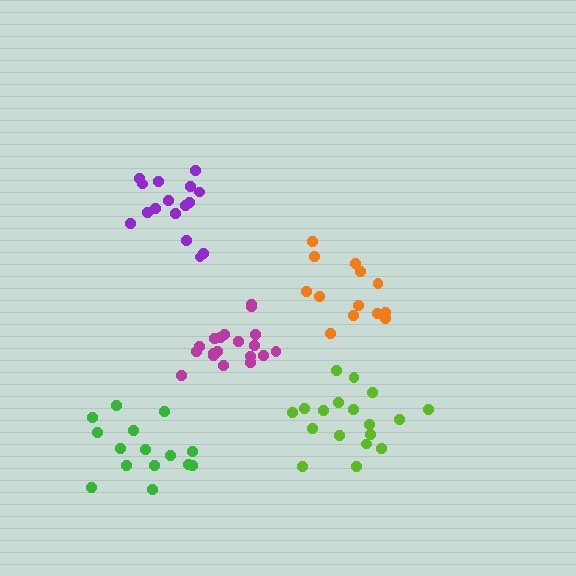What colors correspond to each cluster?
The clusters are colored: magenta, green, purple, lime, orange.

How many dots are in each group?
Group 1: 19 dots, Group 2: 15 dots, Group 3: 16 dots, Group 4: 18 dots, Group 5: 13 dots (81 total).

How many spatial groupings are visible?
There are 5 spatial groupings.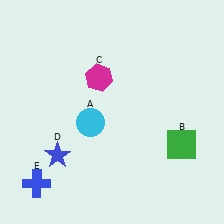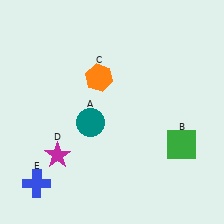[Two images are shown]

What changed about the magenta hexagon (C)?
In Image 1, C is magenta. In Image 2, it changed to orange.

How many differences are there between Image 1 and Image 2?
There are 3 differences between the two images.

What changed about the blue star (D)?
In Image 1, D is blue. In Image 2, it changed to magenta.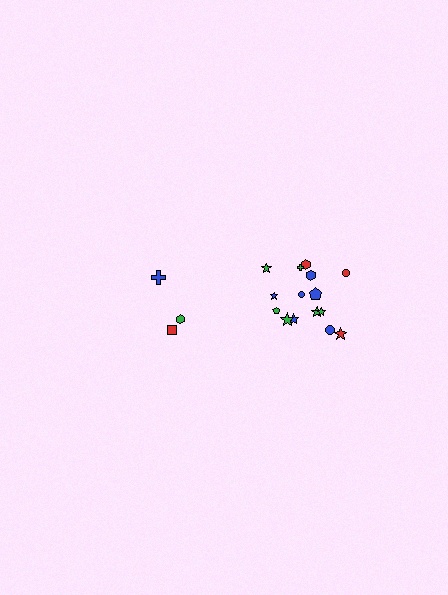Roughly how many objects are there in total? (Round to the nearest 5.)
Roughly 20 objects in total.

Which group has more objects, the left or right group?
The right group.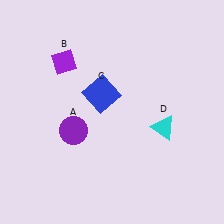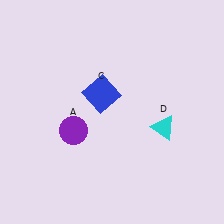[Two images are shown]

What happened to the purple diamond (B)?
The purple diamond (B) was removed in Image 2. It was in the top-left area of Image 1.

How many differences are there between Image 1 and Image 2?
There is 1 difference between the two images.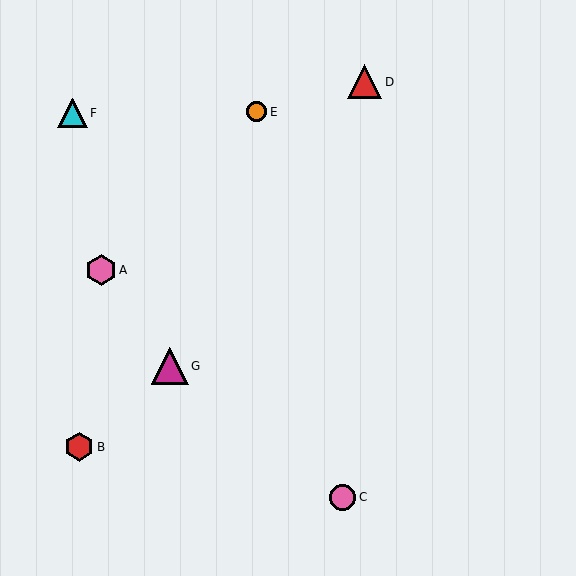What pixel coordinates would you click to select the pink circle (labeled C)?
Click at (343, 497) to select the pink circle C.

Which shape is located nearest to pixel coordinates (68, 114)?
The cyan triangle (labeled F) at (72, 113) is nearest to that location.